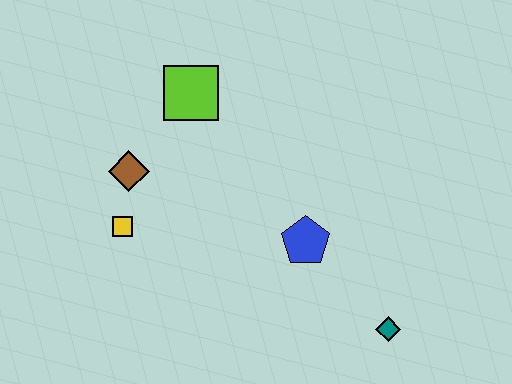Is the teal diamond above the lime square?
No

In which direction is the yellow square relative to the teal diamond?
The yellow square is to the left of the teal diamond.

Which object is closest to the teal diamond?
The blue pentagon is closest to the teal diamond.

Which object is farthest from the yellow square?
The teal diamond is farthest from the yellow square.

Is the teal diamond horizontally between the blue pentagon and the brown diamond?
No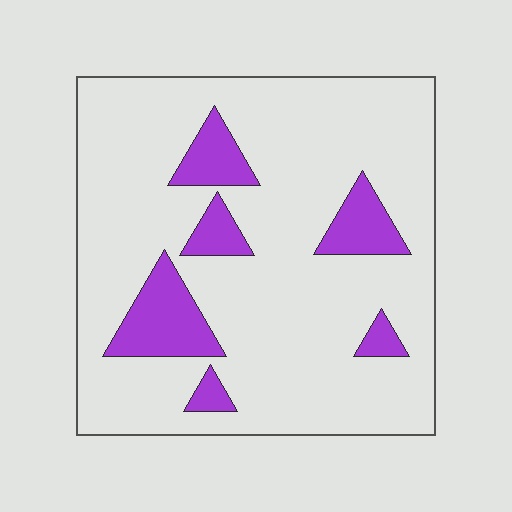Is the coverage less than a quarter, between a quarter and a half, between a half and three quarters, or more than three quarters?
Less than a quarter.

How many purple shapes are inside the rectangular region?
6.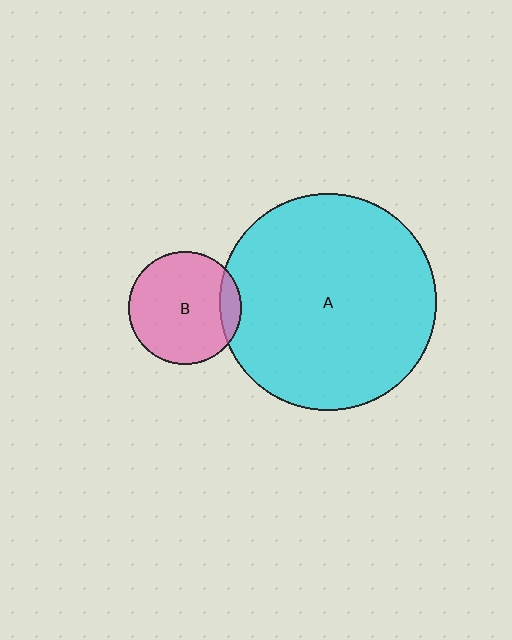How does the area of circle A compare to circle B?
Approximately 3.7 times.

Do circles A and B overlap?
Yes.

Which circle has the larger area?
Circle A (cyan).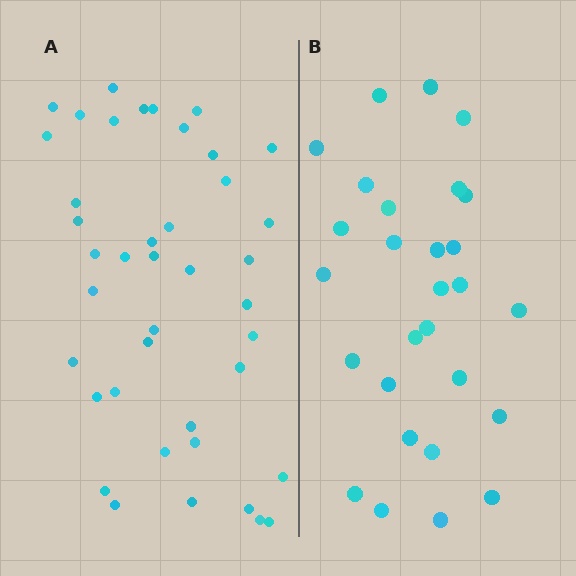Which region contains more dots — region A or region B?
Region A (the left region) has more dots.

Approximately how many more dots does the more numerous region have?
Region A has approximately 15 more dots than region B.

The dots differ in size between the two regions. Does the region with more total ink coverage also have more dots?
No. Region B has more total ink coverage because its dots are larger, but region A actually contains more individual dots. Total area can be misleading — the number of items is what matters here.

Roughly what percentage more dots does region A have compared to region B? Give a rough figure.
About 45% more.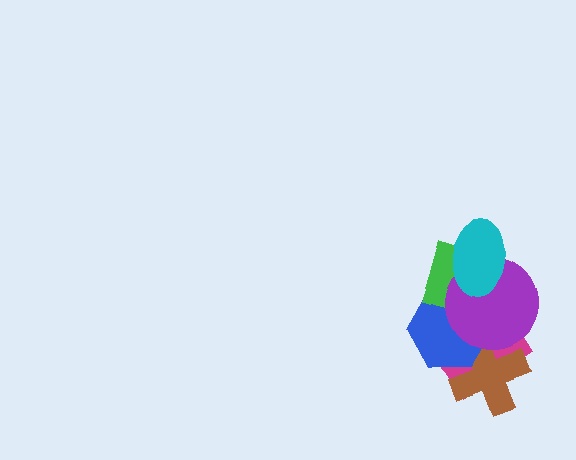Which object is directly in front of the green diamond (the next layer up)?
The purple circle is directly in front of the green diamond.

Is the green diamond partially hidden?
Yes, it is partially covered by another shape.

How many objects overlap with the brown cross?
3 objects overlap with the brown cross.